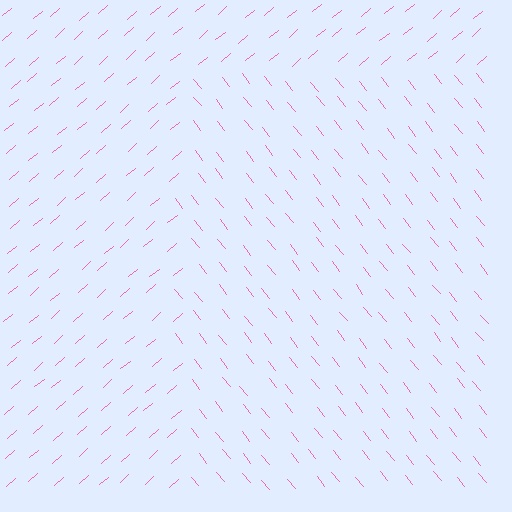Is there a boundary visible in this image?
Yes, there is a texture boundary formed by a change in line orientation.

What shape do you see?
I see a rectangle.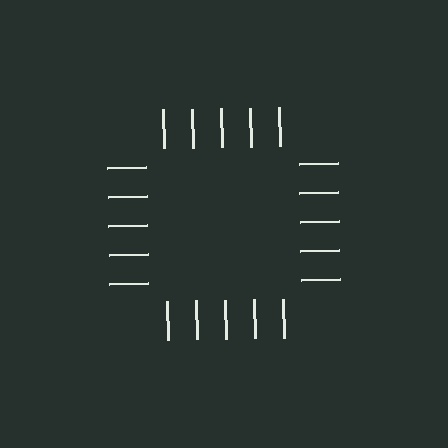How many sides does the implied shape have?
4 sides — the line-ends trace a square.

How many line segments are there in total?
20 — 5 along each of the 4 edges.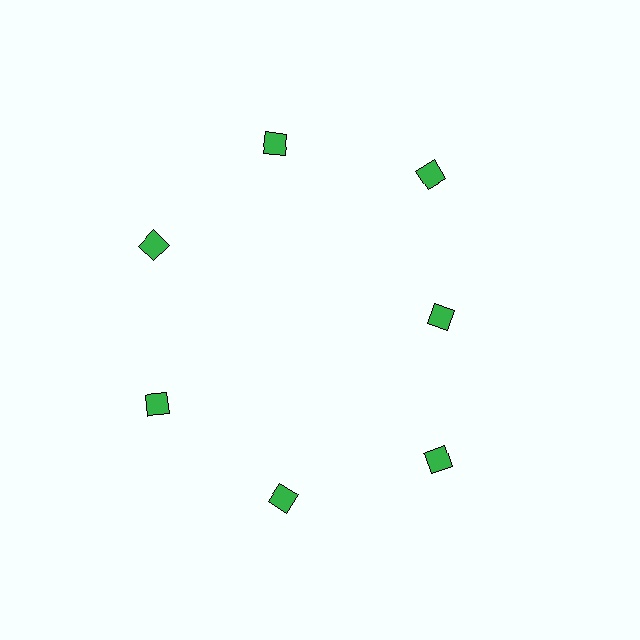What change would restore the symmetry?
The symmetry would be restored by moving it outward, back onto the ring so that all 7 diamonds sit at equal angles and equal distance from the center.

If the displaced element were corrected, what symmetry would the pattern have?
It would have 7-fold rotational symmetry — the pattern would map onto itself every 51 degrees.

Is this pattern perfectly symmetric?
No. The 7 green diamonds are arranged in a ring, but one element near the 3 o'clock position is pulled inward toward the center, breaking the 7-fold rotational symmetry.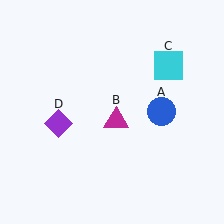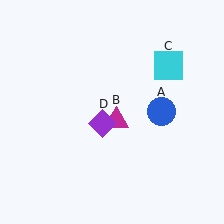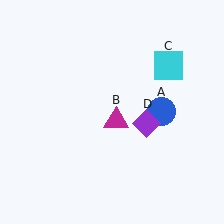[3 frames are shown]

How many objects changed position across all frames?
1 object changed position: purple diamond (object D).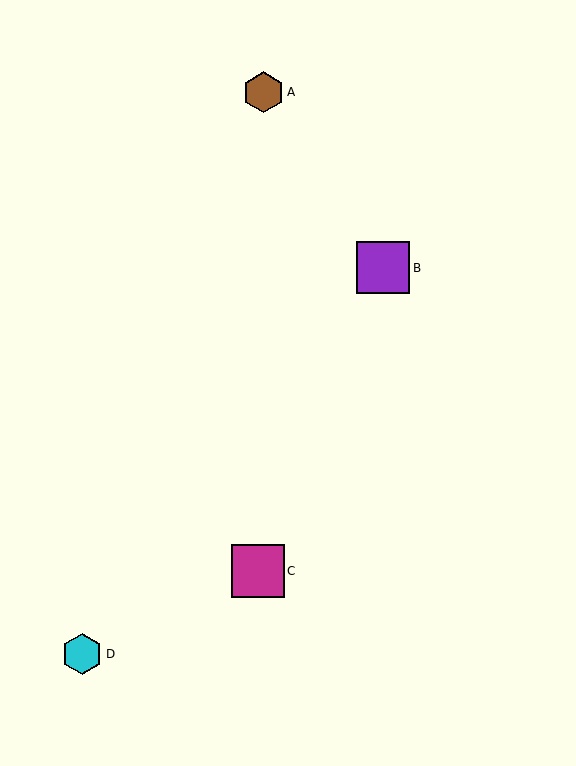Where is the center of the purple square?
The center of the purple square is at (383, 268).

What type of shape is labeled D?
Shape D is a cyan hexagon.